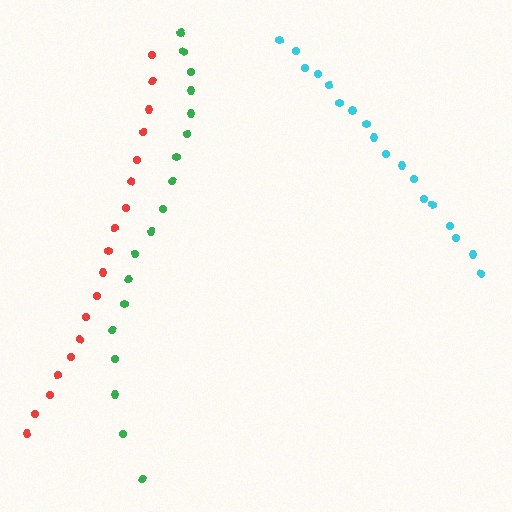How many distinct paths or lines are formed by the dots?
There are 3 distinct paths.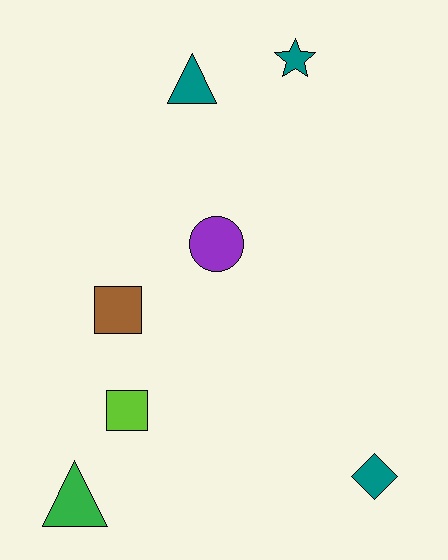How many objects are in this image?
There are 7 objects.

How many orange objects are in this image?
There are no orange objects.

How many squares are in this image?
There are 2 squares.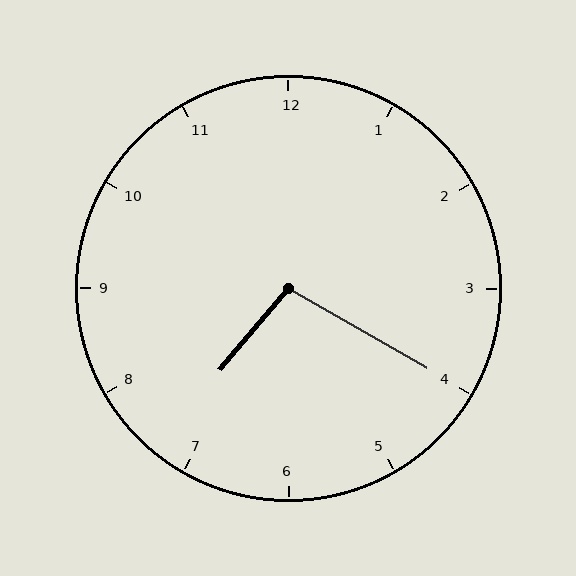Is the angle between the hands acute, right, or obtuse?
It is obtuse.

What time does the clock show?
7:20.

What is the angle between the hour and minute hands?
Approximately 100 degrees.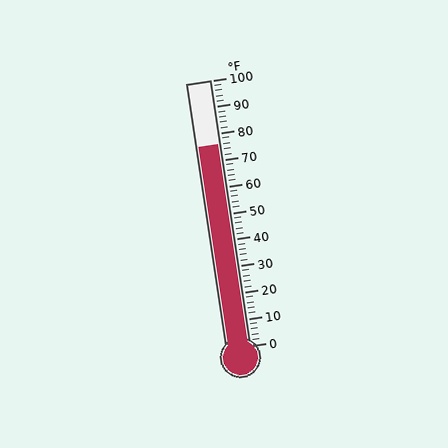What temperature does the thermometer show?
The thermometer shows approximately 76°F.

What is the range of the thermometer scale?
The thermometer scale ranges from 0°F to 100°F.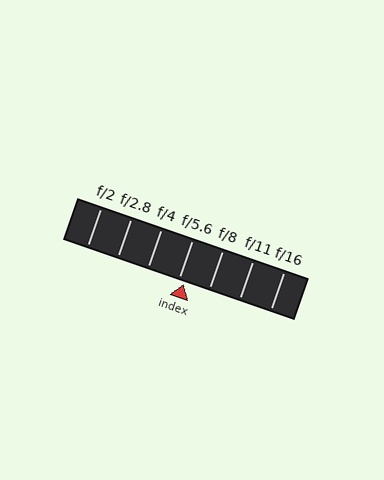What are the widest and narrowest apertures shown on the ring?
The widest aperture shown is f/2 and the narrowest is f/16.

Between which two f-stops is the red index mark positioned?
The index mark is between f/5.6 and f/8.